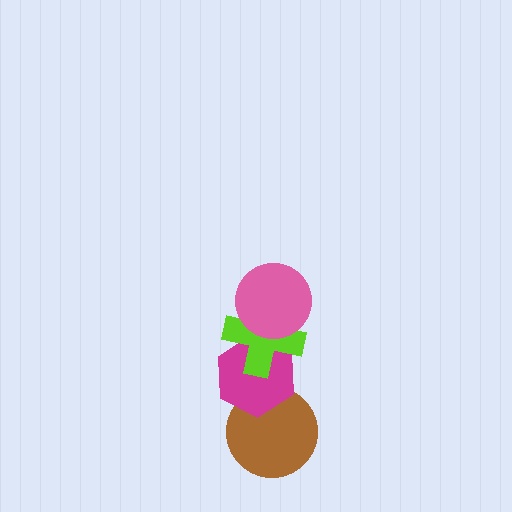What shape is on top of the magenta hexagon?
The lime cross is on top of the magenta hexagon.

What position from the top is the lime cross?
The lime cross is 2nd from the top.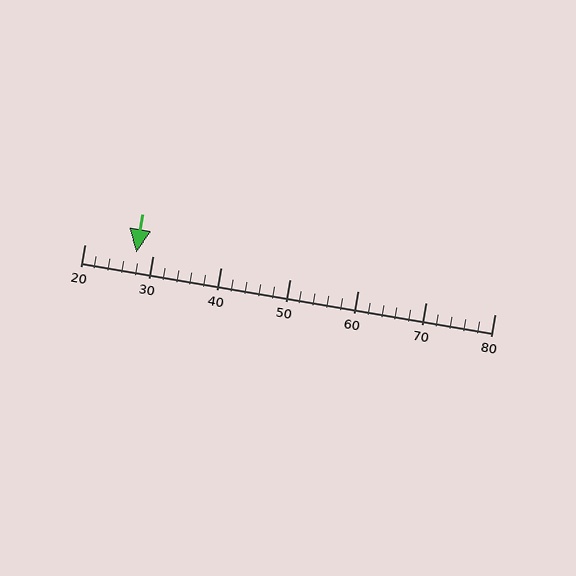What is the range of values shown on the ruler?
The ruler shows values from 20 to 80.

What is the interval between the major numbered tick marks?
The major tick marks are spaced 10 units apart.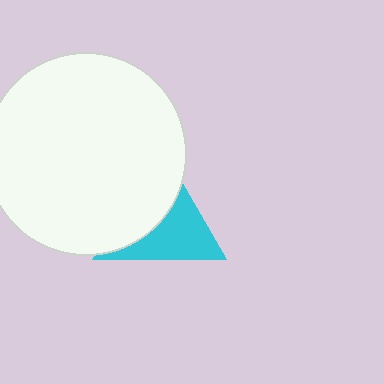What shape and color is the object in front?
The object in front is a white circle.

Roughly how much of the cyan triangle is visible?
About half of it is visible (roughly 49%).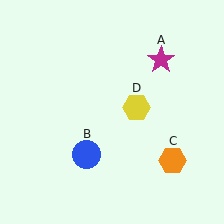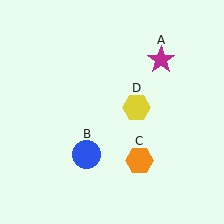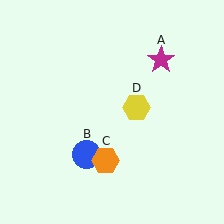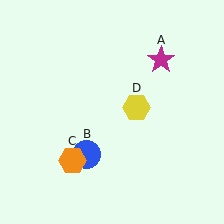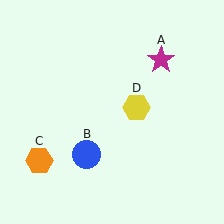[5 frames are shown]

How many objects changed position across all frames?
1 object changed position: orange hexagon (object C).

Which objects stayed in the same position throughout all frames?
Magenta star (object A) and blue circle (object B) and yellow hexagon (object D) remained stationary.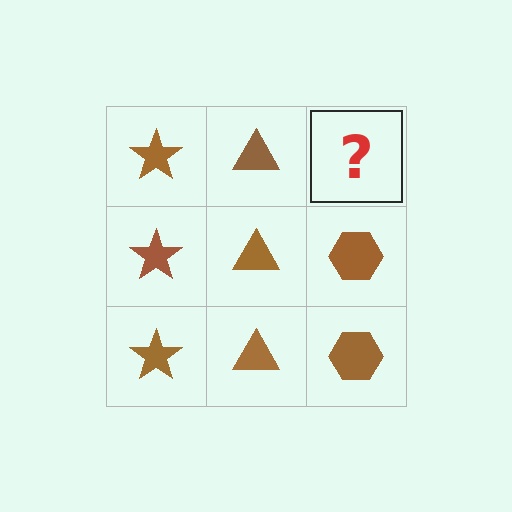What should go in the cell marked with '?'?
The missing cell should contain a brown hexagon.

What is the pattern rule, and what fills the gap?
The rule is that each column has a consistent shape. The gap should be filled with a brown hexagon.